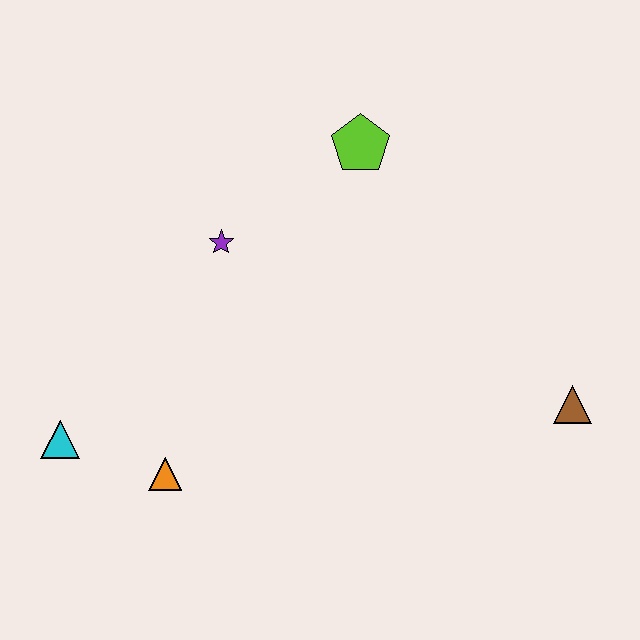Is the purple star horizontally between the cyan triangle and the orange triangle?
No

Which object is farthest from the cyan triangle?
The brown triangle is farthest from the cyan triangle.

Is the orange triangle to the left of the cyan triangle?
No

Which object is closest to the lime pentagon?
The purple star is closest to the lime pentagon.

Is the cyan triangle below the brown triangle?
Yes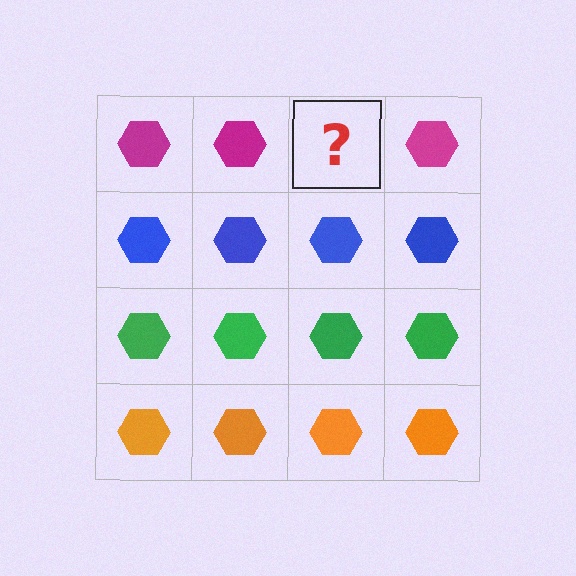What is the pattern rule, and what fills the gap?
The rule is that each row has a consistent color. The gap should be filled with a magenta hexagon.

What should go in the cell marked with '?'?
The missing cell should contain a magenta hexagon.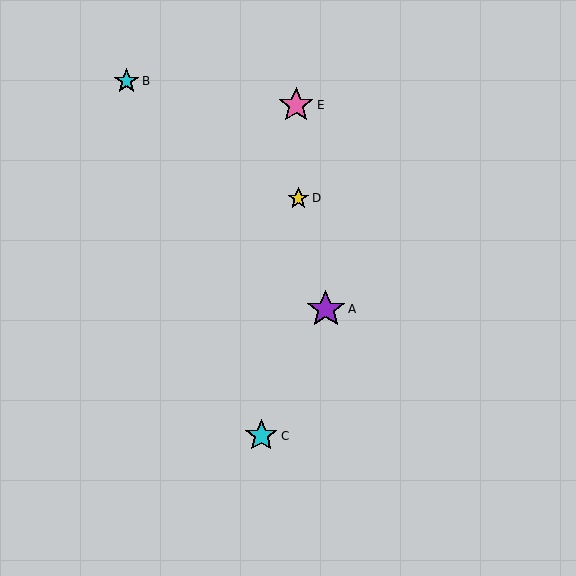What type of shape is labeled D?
Shape D is a yellow star.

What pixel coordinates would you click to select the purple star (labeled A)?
Click at (326, 309) to select the purple star A.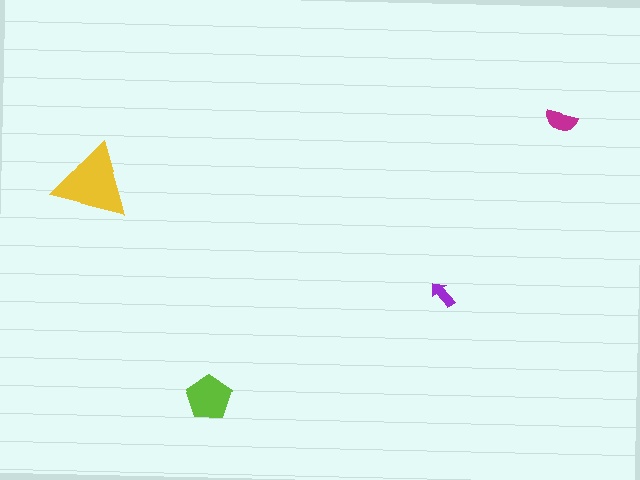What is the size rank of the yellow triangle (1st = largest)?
1st.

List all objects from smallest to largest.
The purple arrow, the magenta semicircle, the lime pentagon, the yellow triangle.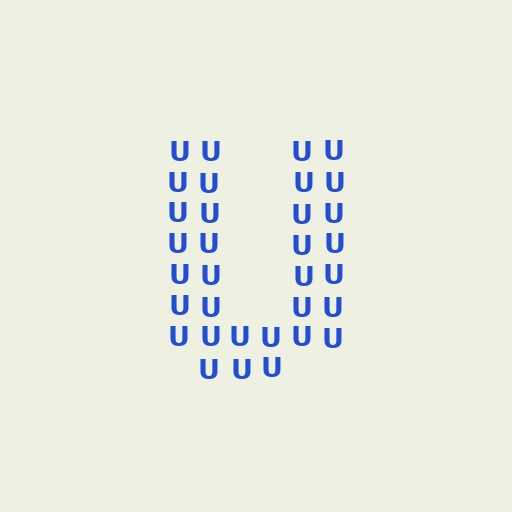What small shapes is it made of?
It is made of small letter U's.